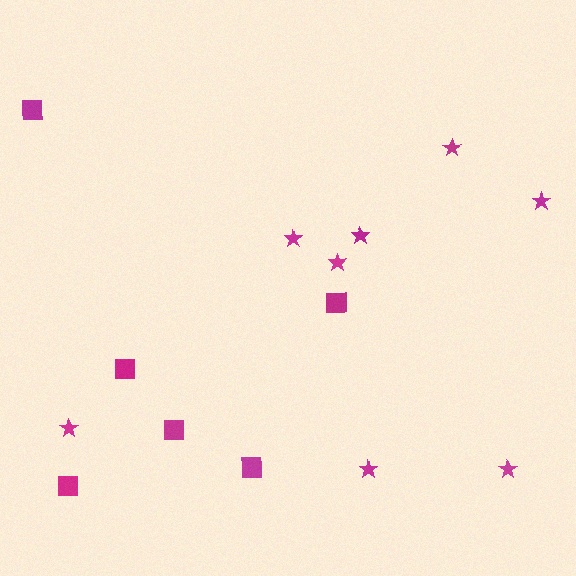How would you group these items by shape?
There are 2 groups: one group of stars (8) and one group of squares (6).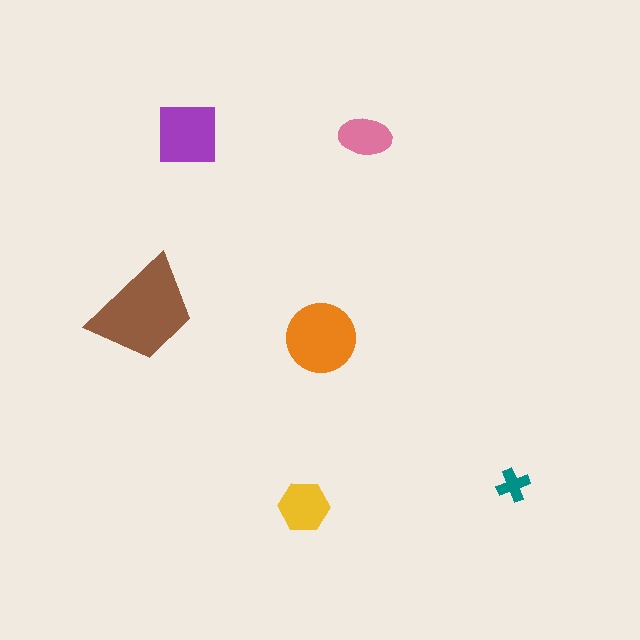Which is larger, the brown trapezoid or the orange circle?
The brown trapezoid.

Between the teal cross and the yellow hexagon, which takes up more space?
The yellow hexagon.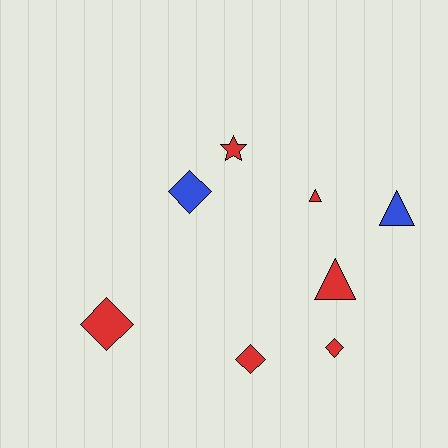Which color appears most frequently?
Red, with 6 objects.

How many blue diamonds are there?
There is 1 blue diamond.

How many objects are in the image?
There are 8 objects.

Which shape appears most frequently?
Diamond, with 4 objects.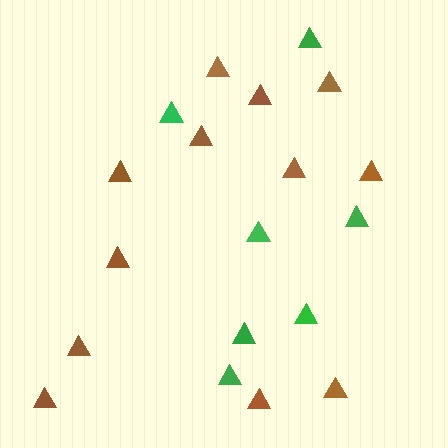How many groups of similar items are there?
There are 2 groups: one group of green triangles (7) and one group of brown triangles (12).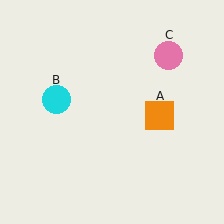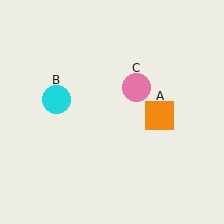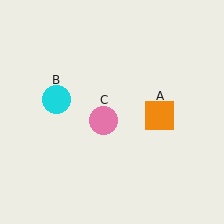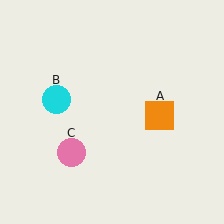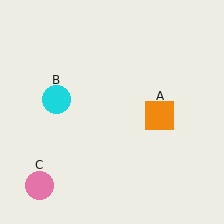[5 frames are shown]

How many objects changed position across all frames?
1 object changed position: pink circle (object C).